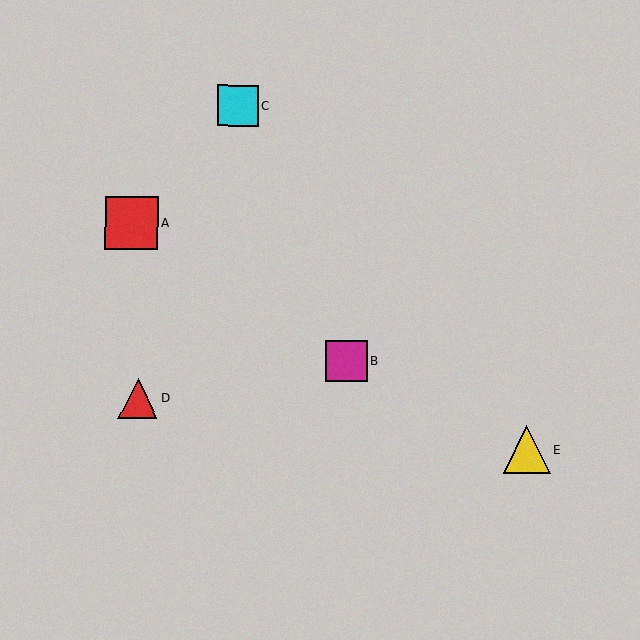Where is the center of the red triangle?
The center of the red triangle is at (138, 398).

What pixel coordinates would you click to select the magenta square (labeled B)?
Click at (346, 361) to select the magenta square B.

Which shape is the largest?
The red square (labeled A) is the largest.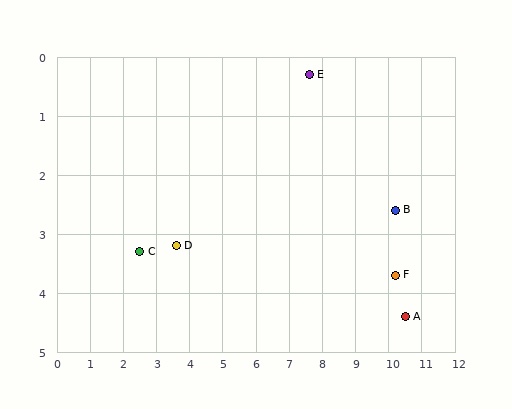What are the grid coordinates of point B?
Point B is at approximately (10.2, 2.6).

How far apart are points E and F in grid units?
Points E and F are about 4.3 grid units apart.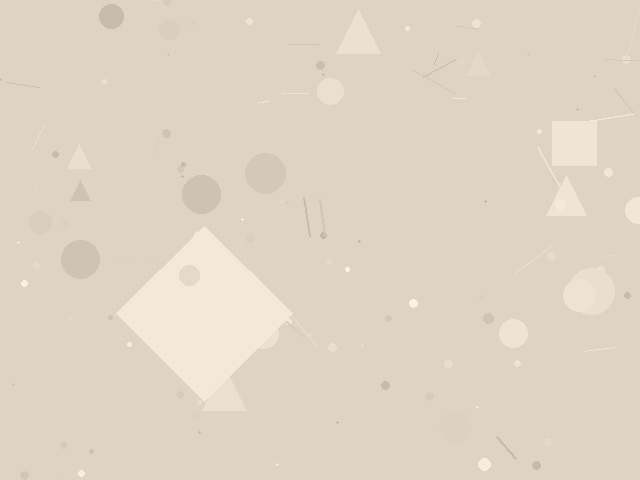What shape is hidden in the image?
A diamond is hidden in the image.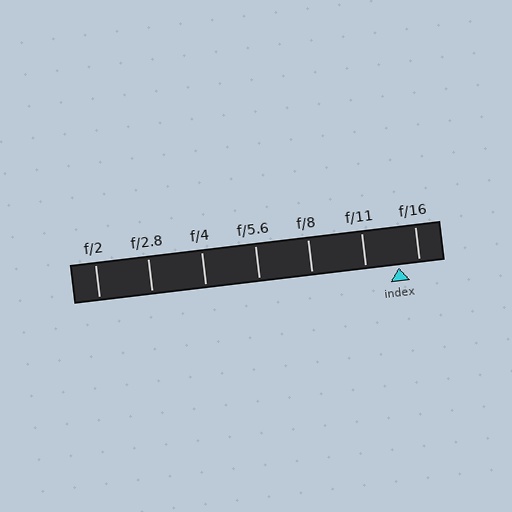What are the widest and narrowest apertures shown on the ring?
The widest aperture shown is f/2 and the narrowest is f/16.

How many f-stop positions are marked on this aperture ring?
There are 7 f-stop positions marked.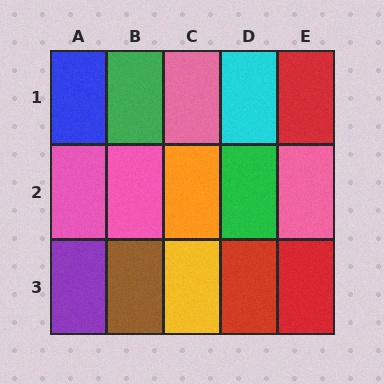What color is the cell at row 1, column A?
Blue.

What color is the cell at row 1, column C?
Pink.